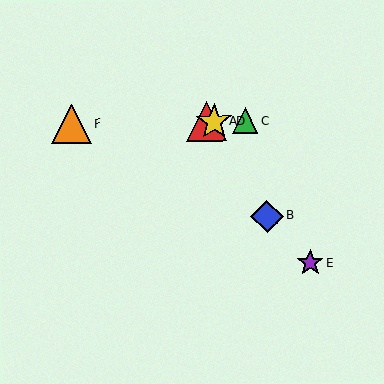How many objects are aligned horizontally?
4 objects (A, C, D, F) are aligned horizontally.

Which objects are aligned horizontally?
Objects A, C, D, F are aligned horizontally.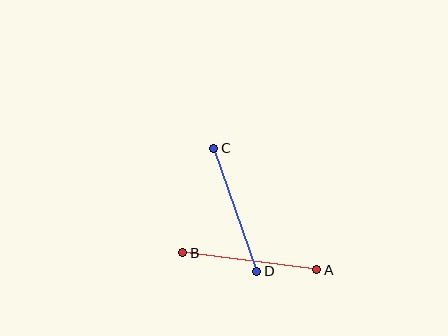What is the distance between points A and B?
The distance is approximately 135 pixels.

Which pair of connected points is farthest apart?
Points A and B are farthest apart.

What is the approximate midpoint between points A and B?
The midpoint is at approximately (250, 261) pixels.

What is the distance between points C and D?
The distance is approximately 130 pixels.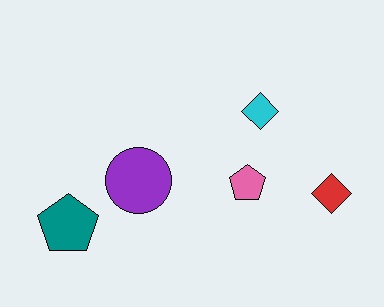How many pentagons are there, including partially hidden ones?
There are 2 pentagons.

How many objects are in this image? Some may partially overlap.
There are 5 objects.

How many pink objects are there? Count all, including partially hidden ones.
There is 1 pink object.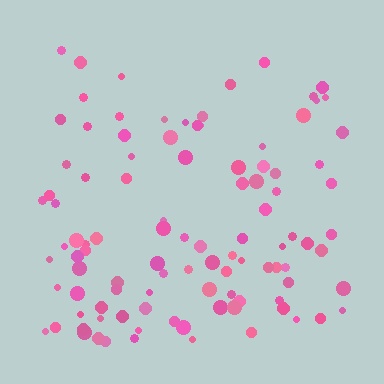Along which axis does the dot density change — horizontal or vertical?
Vertical.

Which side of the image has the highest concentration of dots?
The bottom.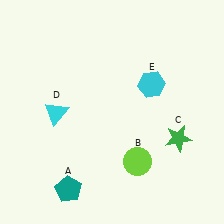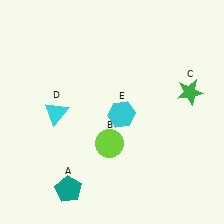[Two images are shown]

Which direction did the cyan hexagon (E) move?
The cyan hexagon (E) moved left.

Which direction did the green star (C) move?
The green star (C) moved up.